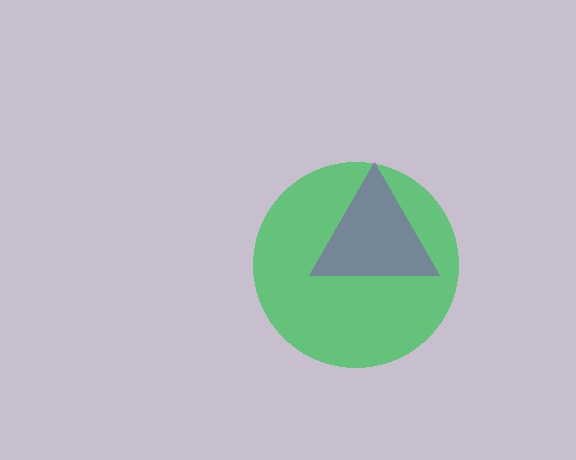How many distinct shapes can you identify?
There are 2 distinct shapes: a green circle, a purple triangle.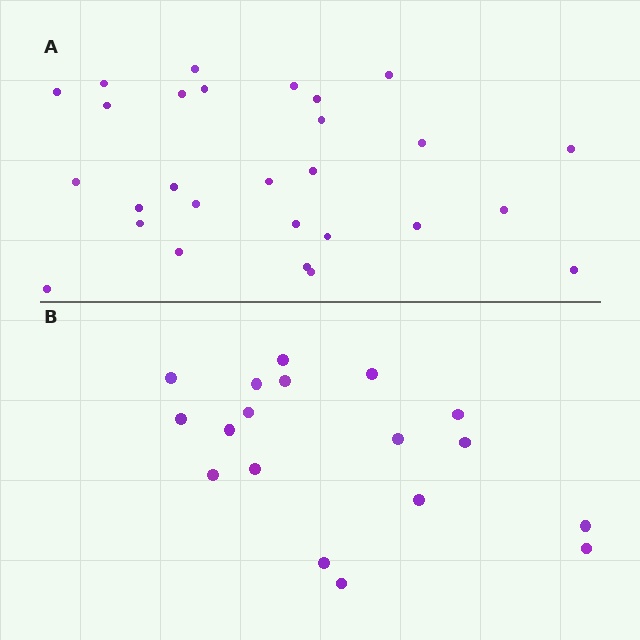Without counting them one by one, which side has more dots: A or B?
Region A (the top region) has more dots.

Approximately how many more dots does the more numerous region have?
Region A has roughly 10 or so more dots than region B.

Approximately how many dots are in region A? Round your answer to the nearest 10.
About 30 dots. (The exact count is 28, which rounds to 30.)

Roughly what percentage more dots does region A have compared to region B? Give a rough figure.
About 55% more.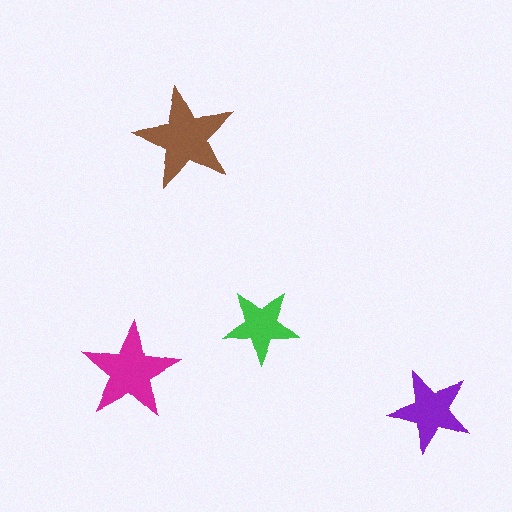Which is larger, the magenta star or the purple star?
The magenta one.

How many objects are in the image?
There are 4 objects in the image.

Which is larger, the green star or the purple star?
The purple one.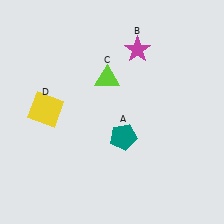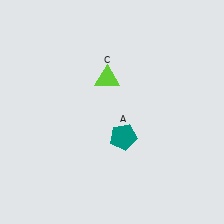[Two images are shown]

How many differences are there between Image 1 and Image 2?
There are 2 differences between the two images.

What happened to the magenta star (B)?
The magenta star (B) was removed in Image 2. It was in the top-right area of Image 1.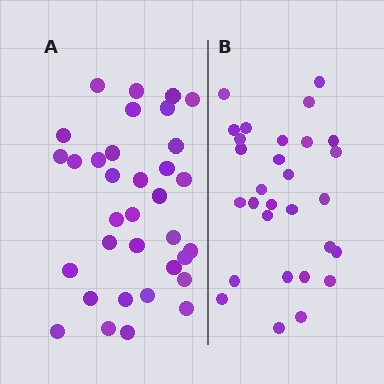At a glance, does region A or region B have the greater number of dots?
Region A (the left region) has more dots.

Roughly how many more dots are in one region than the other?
Region A has about 5 more dots than region B.